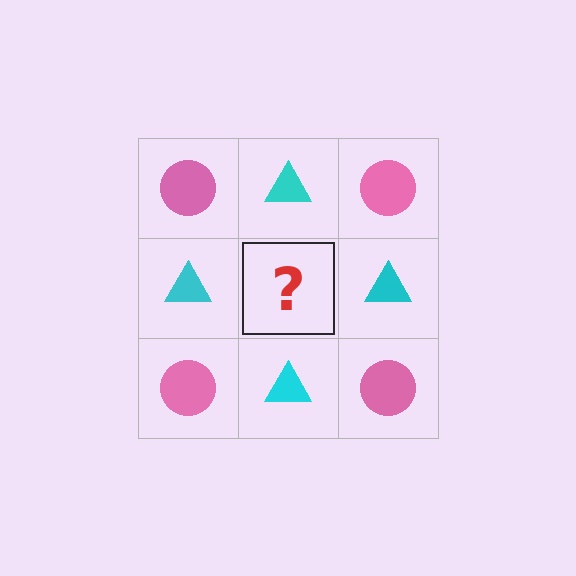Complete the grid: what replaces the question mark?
The question mark should be replaced with a pink circle.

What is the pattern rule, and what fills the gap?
The rule is that it alternates pink circle and cyan triangle in a checkerboard pattern. The gap should be filled with a pink circle.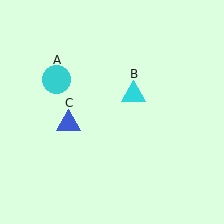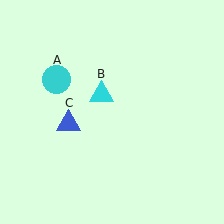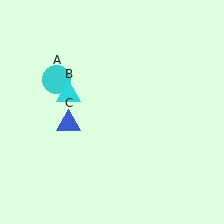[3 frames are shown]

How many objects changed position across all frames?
1 object changed position: cyan triangle (object B).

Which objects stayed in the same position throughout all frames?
Cyan circle (object A) and blue triangle (object C) remained stationary.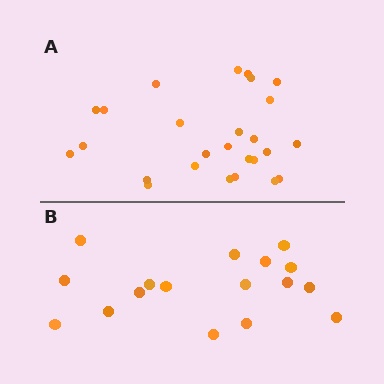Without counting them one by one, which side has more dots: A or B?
Region A (the top region) has more dots.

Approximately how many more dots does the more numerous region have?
Region A has roughly 8 or so more dots than region B.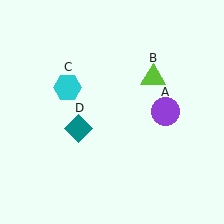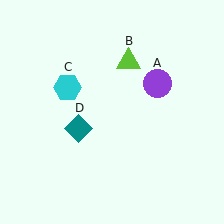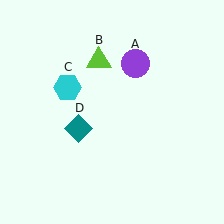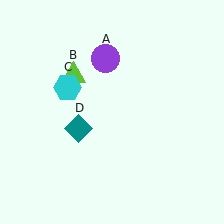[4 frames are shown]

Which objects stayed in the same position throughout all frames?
Cyan hexagon (object C) and teal diamond (object D) remained stationary.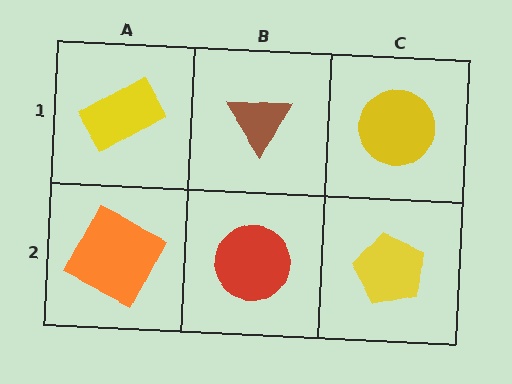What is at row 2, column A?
An orange square.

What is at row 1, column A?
A yellow rectangle.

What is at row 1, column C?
A yellow circle.